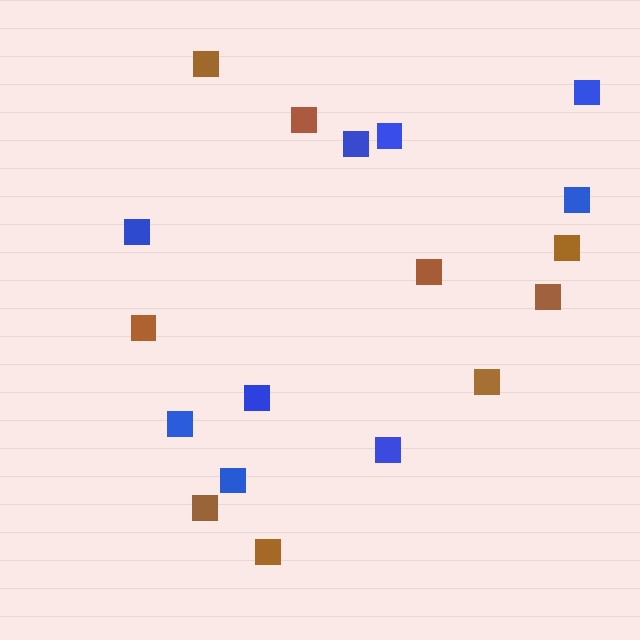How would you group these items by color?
There are 2 groups: one group of brown squares (9) and one group of blue squares (9).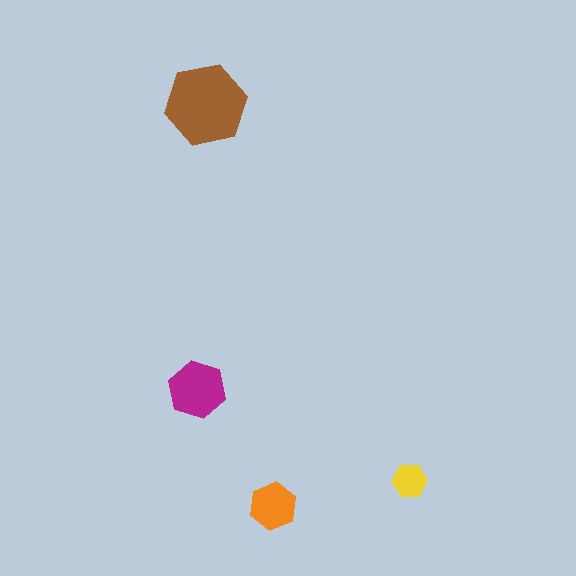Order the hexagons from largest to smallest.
the brown one, the magenta one, the orange one, the yellow one.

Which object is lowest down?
The orange hexagon is bottommost.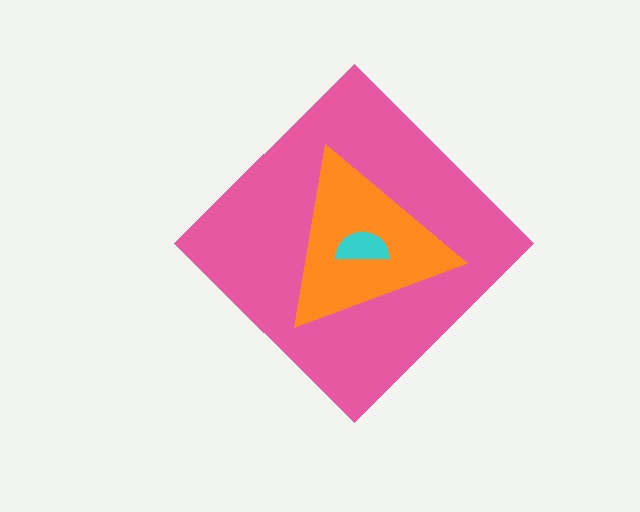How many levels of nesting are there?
3.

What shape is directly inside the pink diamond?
The orange triangle.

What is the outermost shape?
The pink diamond.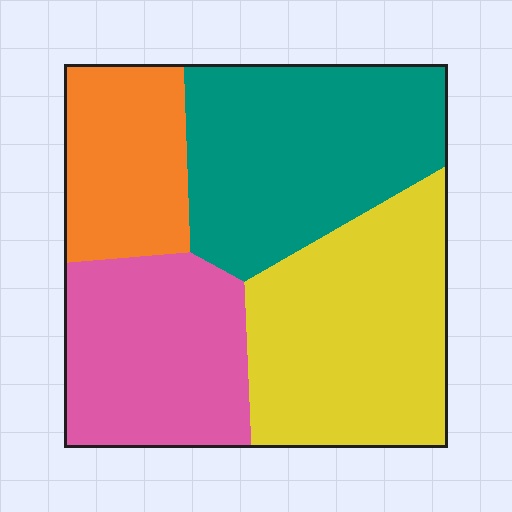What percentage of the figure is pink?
Pink takes up about one quarter (1/4) of the figure.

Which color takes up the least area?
Orange, at roughly 15%.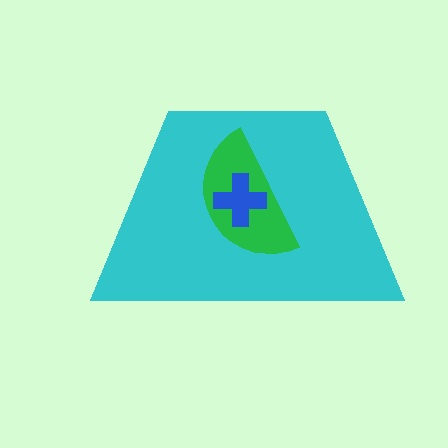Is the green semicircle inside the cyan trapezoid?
Yes.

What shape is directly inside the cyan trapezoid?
The green semicircle.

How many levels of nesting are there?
3.